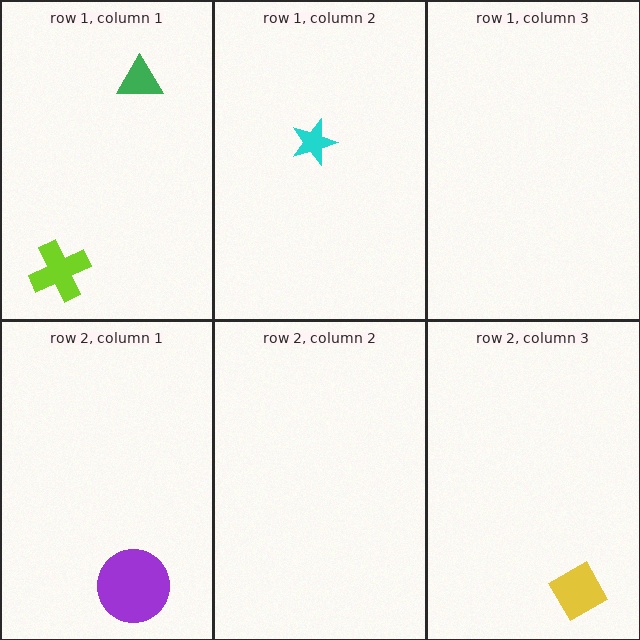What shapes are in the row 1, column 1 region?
The green triangle, the lime cross.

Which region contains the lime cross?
The row 1, column 1 region.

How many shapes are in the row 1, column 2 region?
1.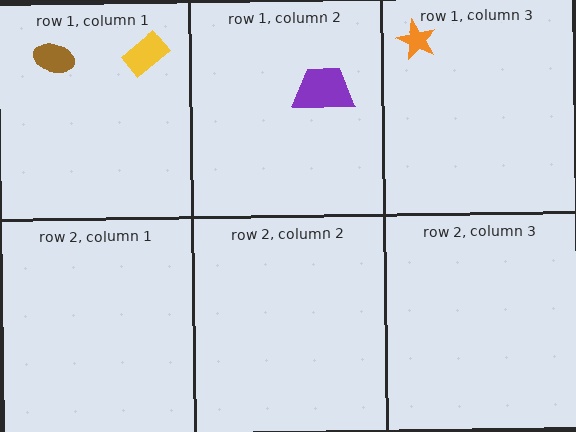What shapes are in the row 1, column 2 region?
The purple trapezoid.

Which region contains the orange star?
The row 1, column 3 region.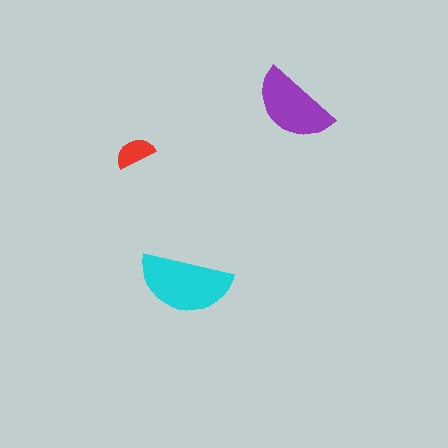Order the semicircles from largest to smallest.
the cyan one, the purple one, the red one.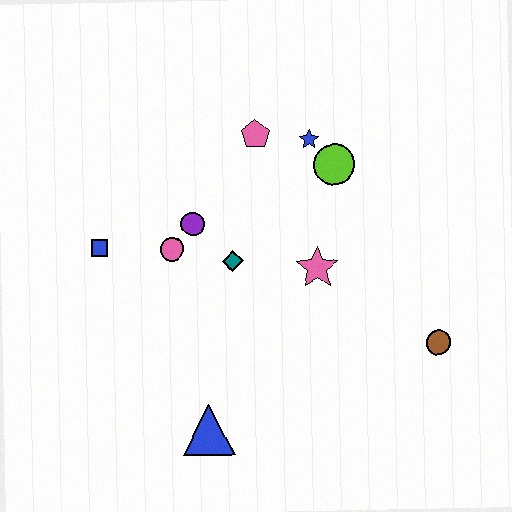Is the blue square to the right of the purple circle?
No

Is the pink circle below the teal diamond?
No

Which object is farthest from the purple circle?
The brown circle is farthest from the purple circle.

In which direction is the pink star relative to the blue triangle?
The pink star is above the blue triangle.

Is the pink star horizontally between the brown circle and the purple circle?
Yes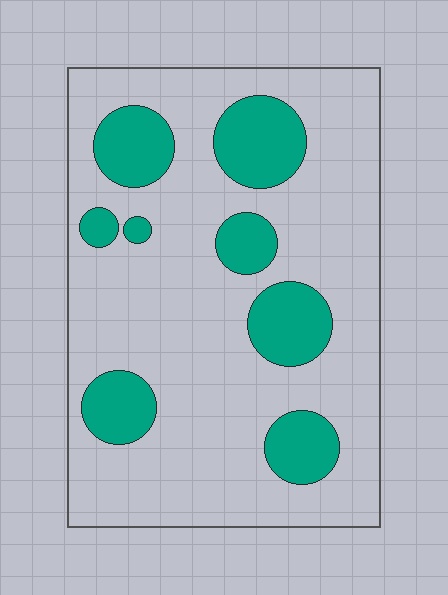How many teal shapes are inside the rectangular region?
8.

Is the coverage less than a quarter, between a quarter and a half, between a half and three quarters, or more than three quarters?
Less than a quarter.